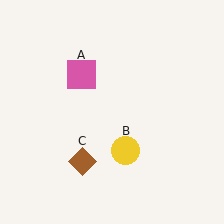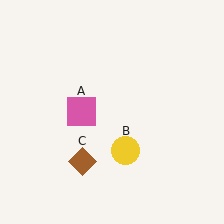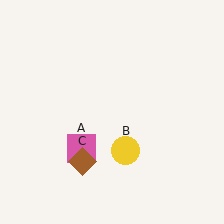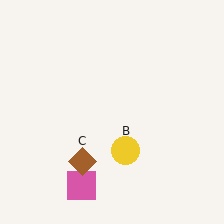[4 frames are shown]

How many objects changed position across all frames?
1 object changed position: pink square (object A).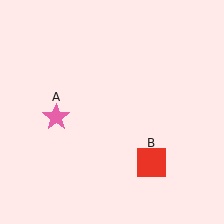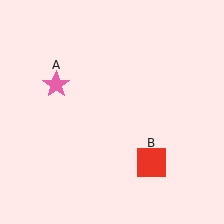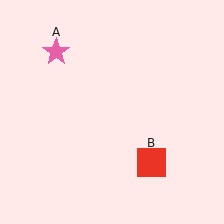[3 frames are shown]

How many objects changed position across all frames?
1 object changed position: pink star (object A).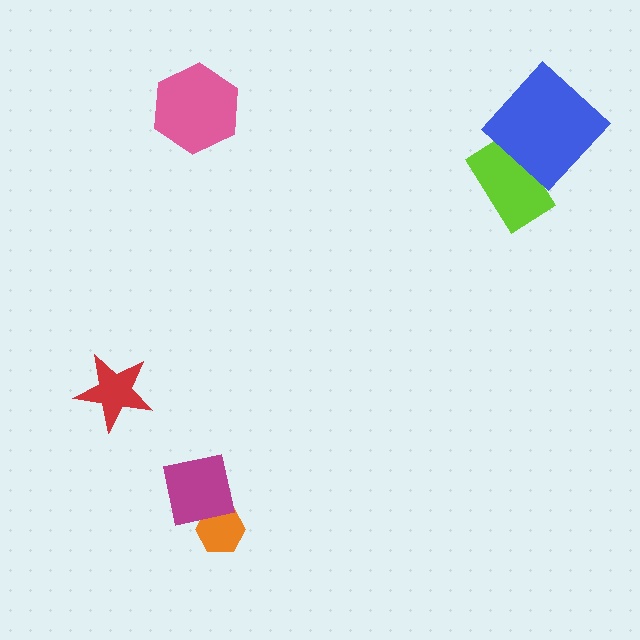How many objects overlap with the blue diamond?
1 object overlaps with the blue diamond.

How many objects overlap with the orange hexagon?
1 object overlaps with the orange hexagon.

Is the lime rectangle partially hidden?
Yes, it is partially covered by another shape.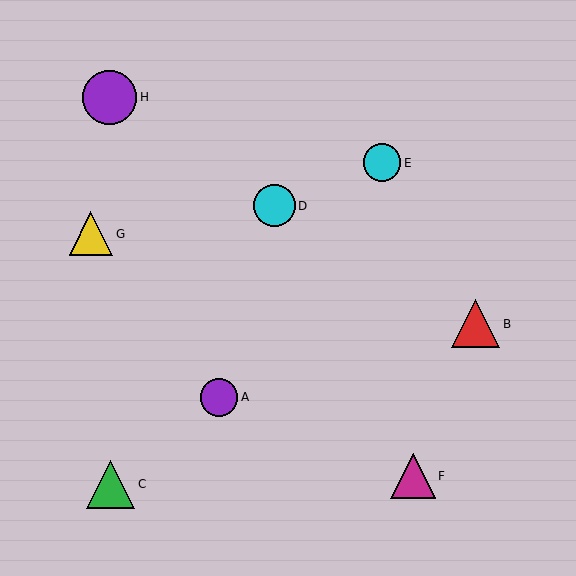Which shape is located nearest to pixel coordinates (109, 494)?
The green triangle (labeled C) at (111, 484) is nearest to that location.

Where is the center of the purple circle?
The center of the purple circle is at (110, 97).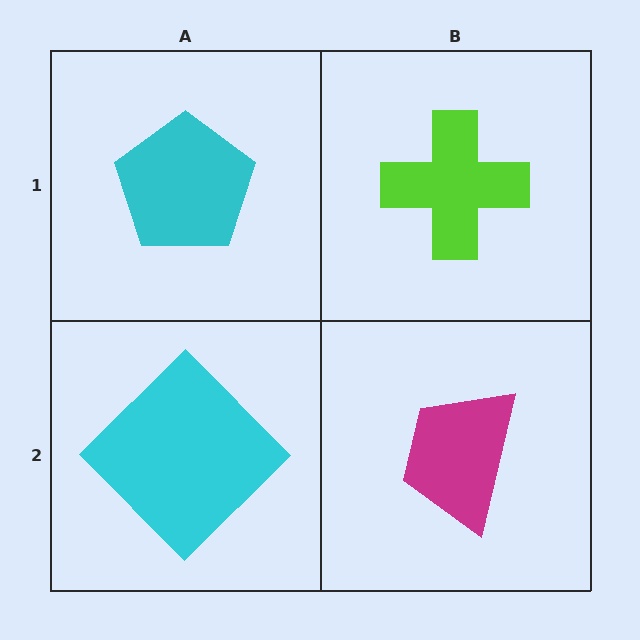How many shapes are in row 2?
2 shapes.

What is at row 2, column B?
A magenta trapezoid.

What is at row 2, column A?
A cyan diamond.